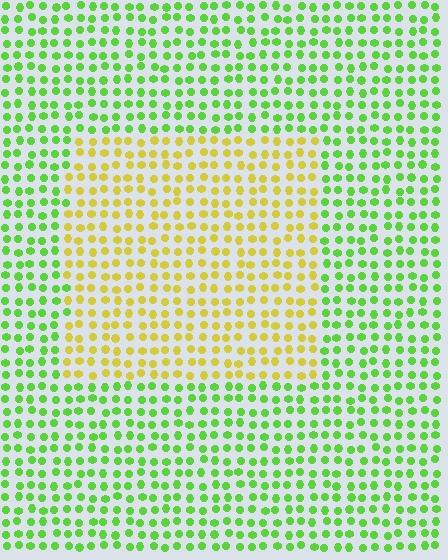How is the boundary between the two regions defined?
The boundary is defined purely by a slight shift in hue (about 51 degrees). Spacing, size, and orientation are identical on both sides.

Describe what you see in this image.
The image is filled with small lime elements in a uniform arrangement. A rectangle-shaped region is visible where the elements are tinted to a slightly different hue, forming a subtle color boundary.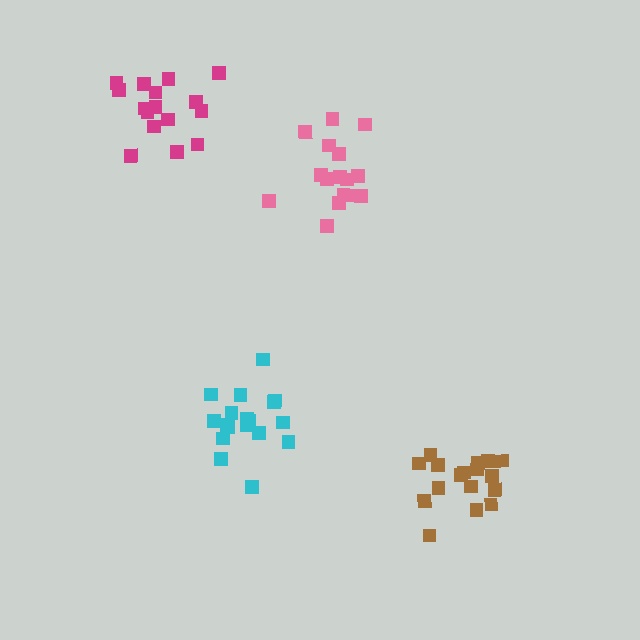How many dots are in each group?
Group 1: 17 dots, Group 2: 16 dots, Group 3: 18 dots, Group 4: 16 dots (67 total).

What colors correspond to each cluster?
The clusters are colored: brown, magenta, cyan, pink.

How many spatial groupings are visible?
There are 4 spatial groupings.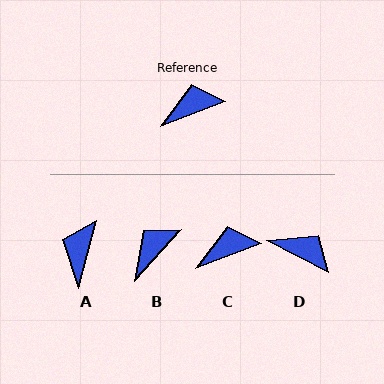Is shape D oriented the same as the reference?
No, it is off by about 49 degrees.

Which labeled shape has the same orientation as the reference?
C.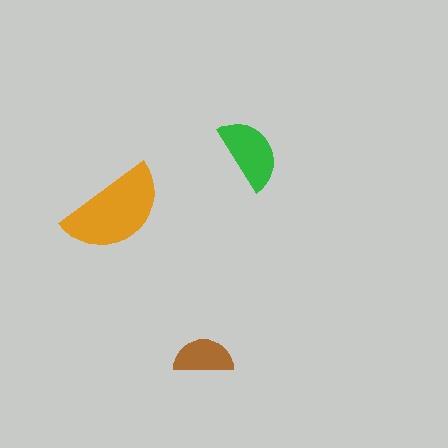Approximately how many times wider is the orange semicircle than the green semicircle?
About 1.5 times wider.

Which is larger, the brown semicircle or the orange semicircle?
The orange one.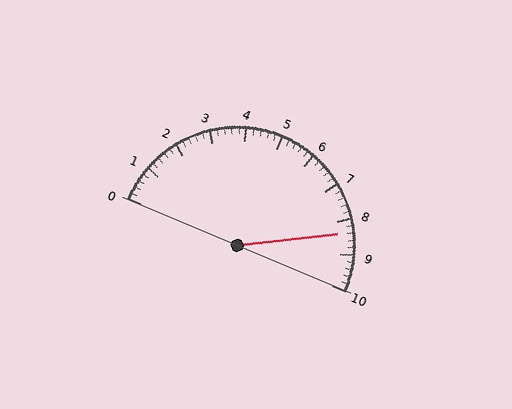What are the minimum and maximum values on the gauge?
The gauge ranges from 0 to 10.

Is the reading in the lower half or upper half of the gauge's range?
The reading is in the upper half of the range (0 to 10).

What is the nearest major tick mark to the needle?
The nearest major tick mark is 8.